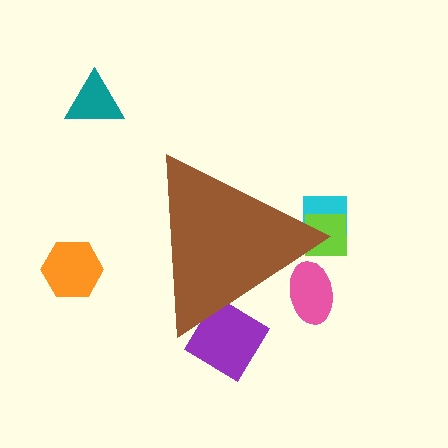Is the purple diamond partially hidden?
Yes, the purple diamond is partially hidden behind the brown triangle.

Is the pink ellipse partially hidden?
Yes, the pink ellipse is partially hidden behind the brown triangle.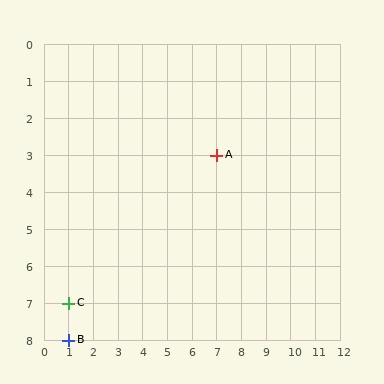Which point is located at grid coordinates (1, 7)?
Point C is at (1, 7).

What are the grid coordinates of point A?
Point A is at grid coordinates (7, 3).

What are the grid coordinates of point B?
Point B is at grid coordinates (1, 8).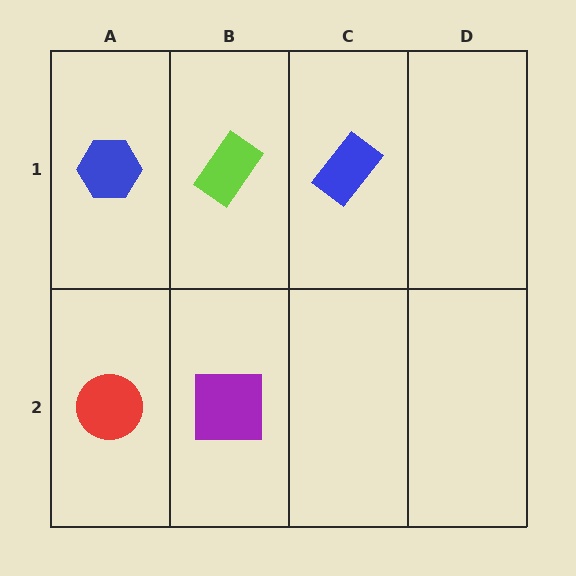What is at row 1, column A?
A blue hexagon.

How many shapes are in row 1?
3 shapes.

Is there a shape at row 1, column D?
No, that cell is empty.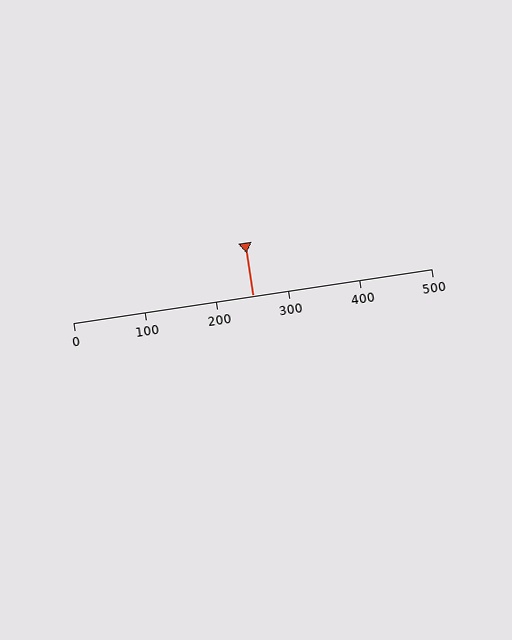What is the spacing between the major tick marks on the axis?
The major ticks are spaced 100 apart.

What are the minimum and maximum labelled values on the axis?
The axis runs from 0 to 500.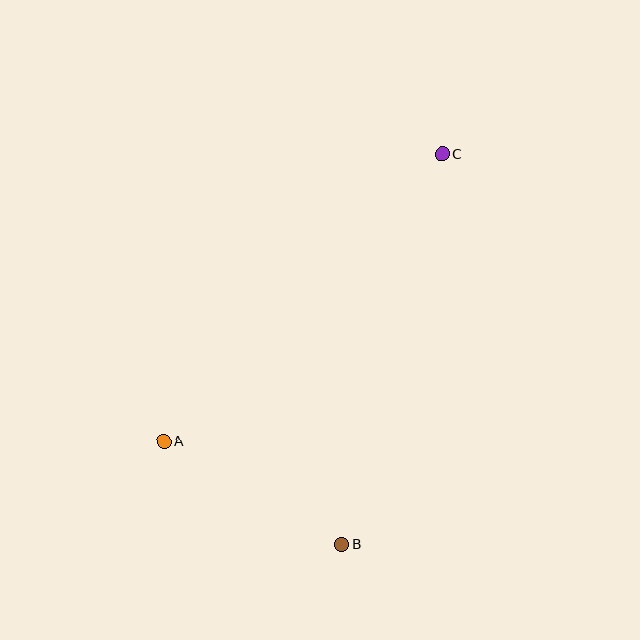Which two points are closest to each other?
Points A and B are closest to each other.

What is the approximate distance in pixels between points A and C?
The distance between A and C is approximately 400 pixels.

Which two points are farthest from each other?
Points B and C are farthest from each other.